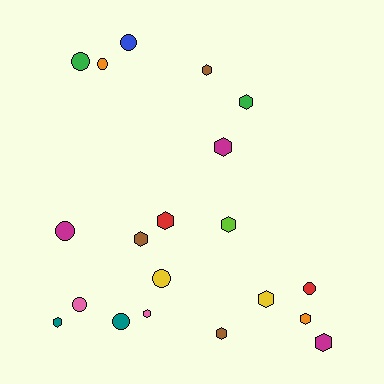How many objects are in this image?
There are 20 objects.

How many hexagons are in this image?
There are 12 hexagons.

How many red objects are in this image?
There are 2 red objects.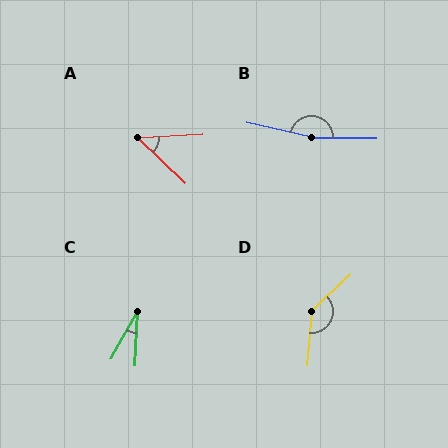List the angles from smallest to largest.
C (27°), A (47°), D (138°), B (168°).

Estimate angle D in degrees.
Approximately 138 degrees.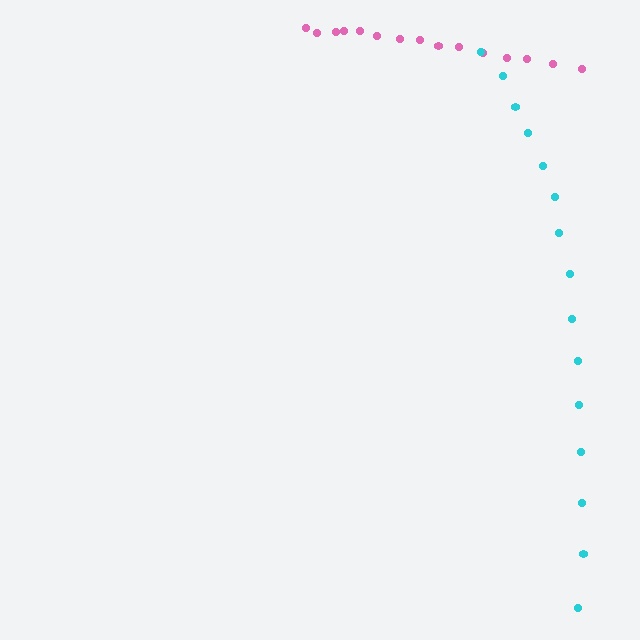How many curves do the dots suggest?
There are 2 distinct paths.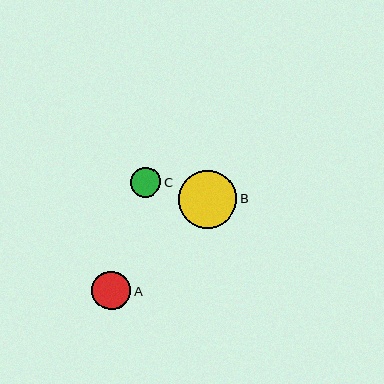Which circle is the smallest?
Circle C is the smallest with a size of approximately 30 pixels.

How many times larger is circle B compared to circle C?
Circle B is approximately 1.9 times the size of circle C.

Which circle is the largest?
Circle B is the largest with a size of approximately 58 pixels.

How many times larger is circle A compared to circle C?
Circle A is approximately 1.3 times the size of circle C.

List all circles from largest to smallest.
From largest to smallest: B, A, C.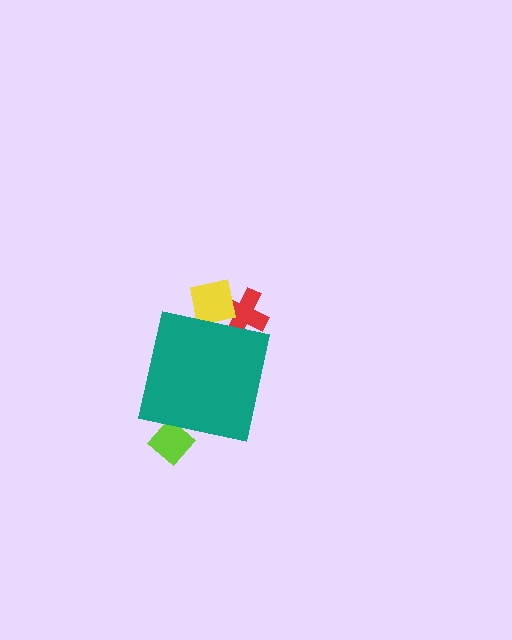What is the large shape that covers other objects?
A teal square.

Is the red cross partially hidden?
Yes, the red cross is partially hidden behind the teal square.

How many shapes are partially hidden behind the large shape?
3 shapes are partially hidden.